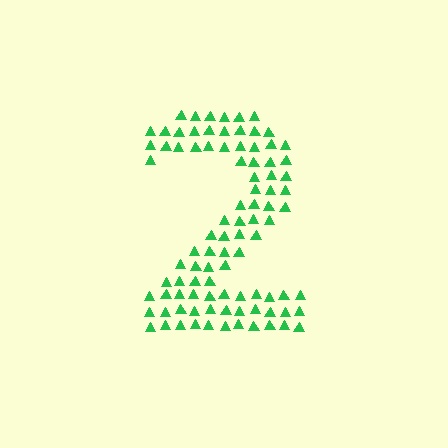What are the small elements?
The small elements are triangles.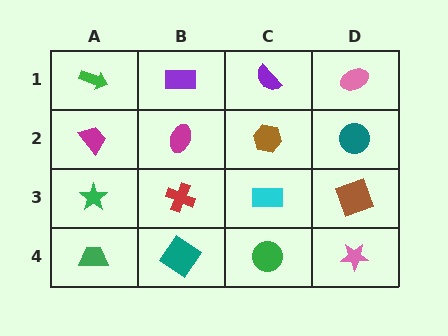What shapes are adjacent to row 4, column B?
A red cross (row 3, column B), a green trapezoid (row 4, column A), a green circle (row 4, column C).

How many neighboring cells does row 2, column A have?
3.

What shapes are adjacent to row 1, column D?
A teal circle (row 2, column D), a purple semicircle (row 1, column C).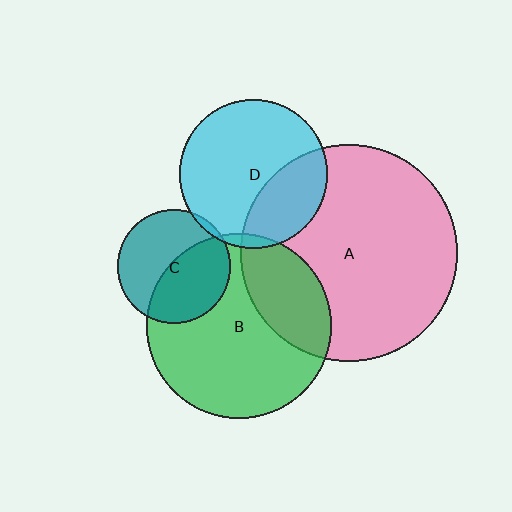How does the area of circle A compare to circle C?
Approximately 3.6 times.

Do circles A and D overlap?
Yes.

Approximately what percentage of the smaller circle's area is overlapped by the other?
Approximately 30%.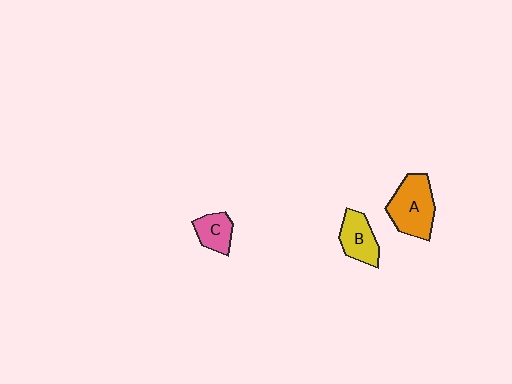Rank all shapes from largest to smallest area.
From largest to smallest: A (orange), B (yellow), C (pink).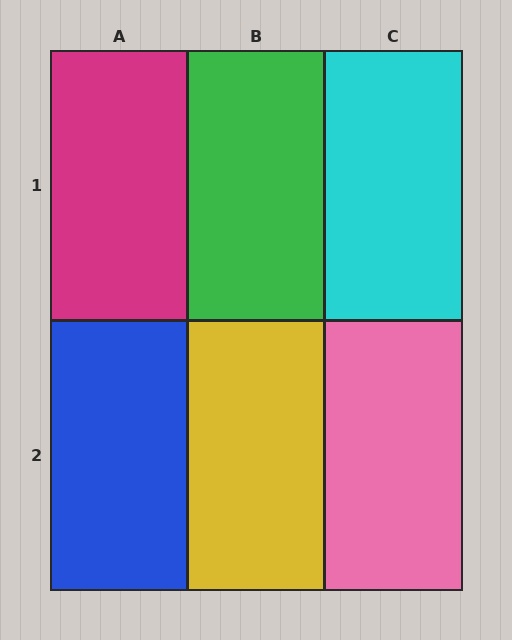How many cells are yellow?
1 cell is yellow.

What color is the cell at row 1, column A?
Magenta.